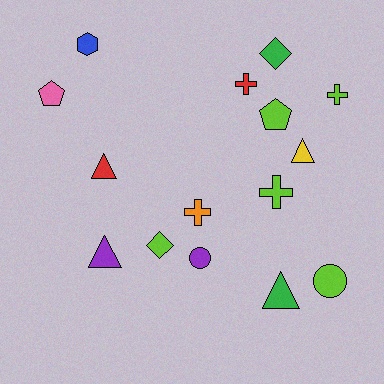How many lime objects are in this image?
There are 5 lime objects.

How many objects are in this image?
There are 15 objects.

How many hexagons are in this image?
There is 1 hexagon.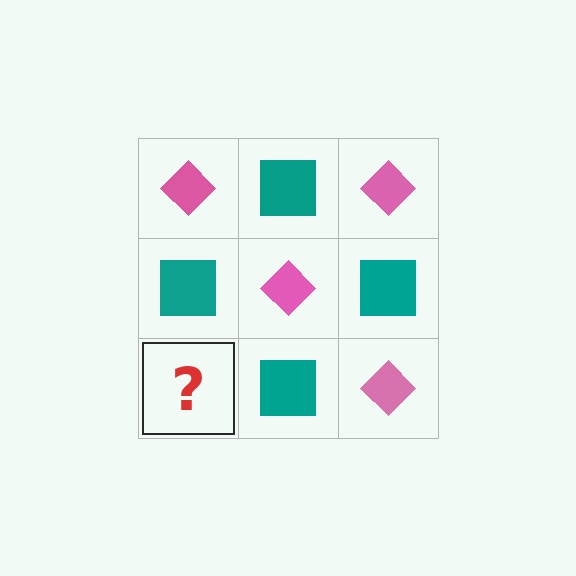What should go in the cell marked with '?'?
The missing cell should contain a pink diamond.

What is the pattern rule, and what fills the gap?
The rule is that it alternates pink diamond and teal square in a checkerboard pattern. The gap should be filled with a pink diamond.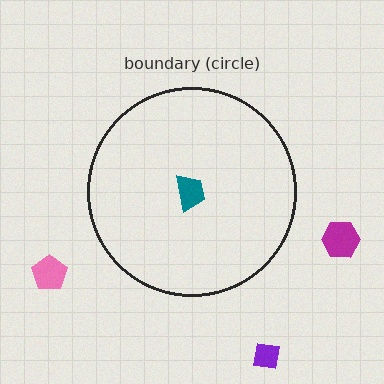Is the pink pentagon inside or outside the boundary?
Outside.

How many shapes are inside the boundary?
1 inside, 3 outside.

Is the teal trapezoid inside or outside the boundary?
Inside.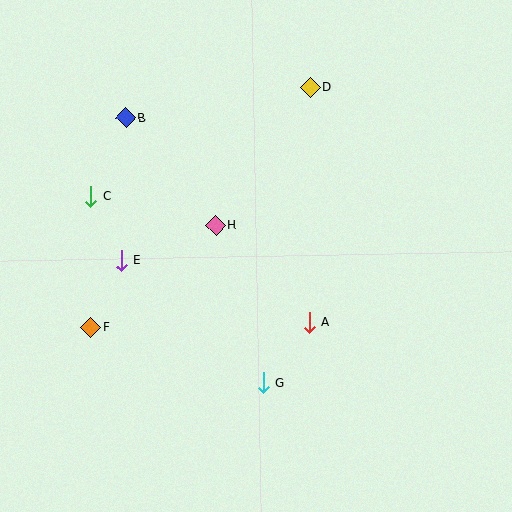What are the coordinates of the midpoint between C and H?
The midpoint between C and H is at (153, 211).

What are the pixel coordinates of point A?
Point A is at (310, 322).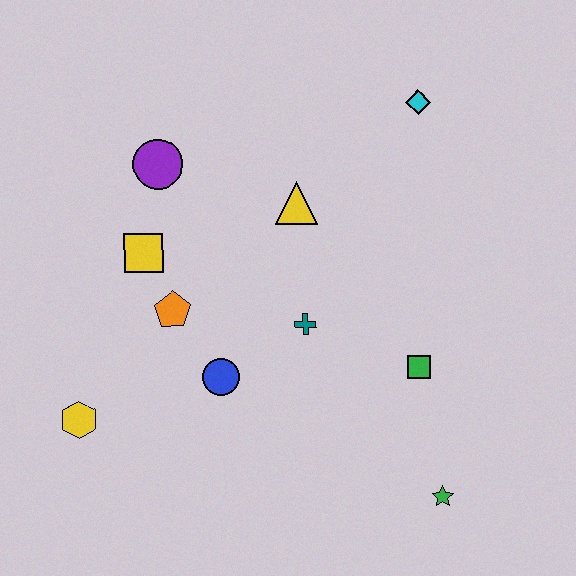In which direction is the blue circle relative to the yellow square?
The blue circle is below the yellow square.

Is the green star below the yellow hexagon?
Yes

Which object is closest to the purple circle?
The yellow square is closest to the purple circle.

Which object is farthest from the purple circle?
The green star is farthest from the purple circle.